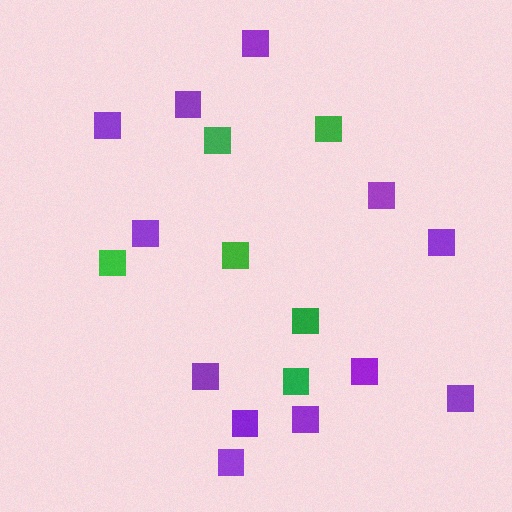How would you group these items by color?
There are 2 groups: one group of purple squares (12) and one group of green squares (6).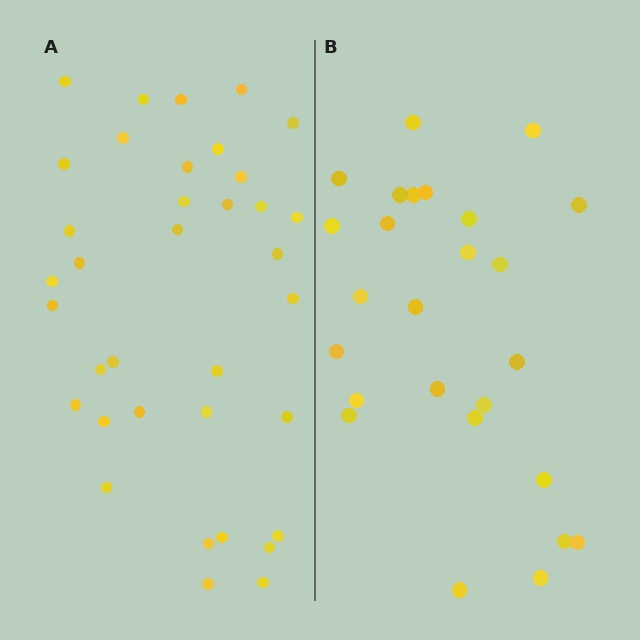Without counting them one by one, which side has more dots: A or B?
Region A (the left region) has more dots.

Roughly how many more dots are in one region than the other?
Region A has roughly 10 or so more dots than region B.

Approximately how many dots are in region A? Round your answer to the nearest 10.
About 40 dots. (The exact count is 36, which rounds to 40.)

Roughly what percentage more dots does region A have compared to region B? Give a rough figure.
About 40% more.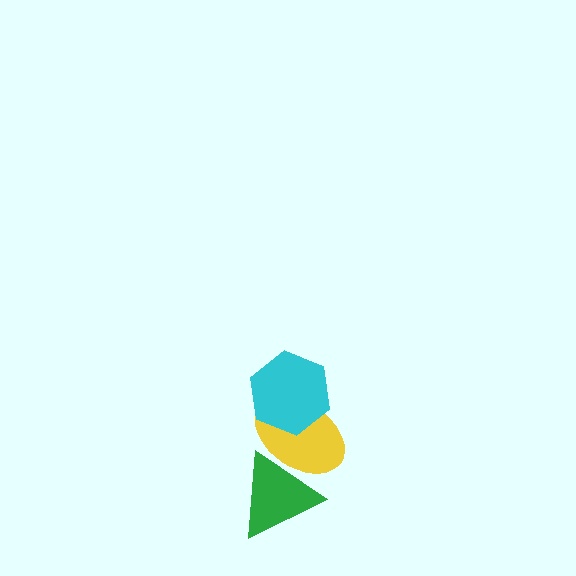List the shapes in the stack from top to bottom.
From top to bottom: the cyan hexagon, the yellow ellipse, the green triangle.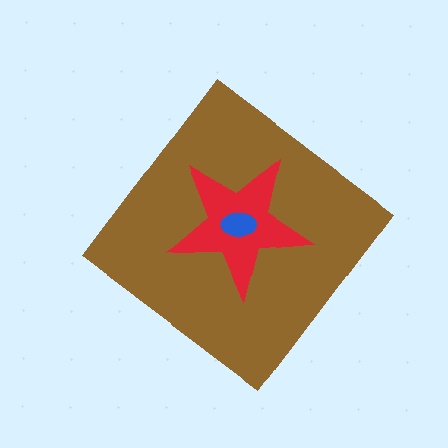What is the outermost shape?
The brown diamond.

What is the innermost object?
The blue ellipse.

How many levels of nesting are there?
3.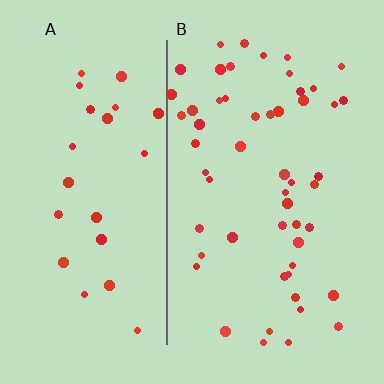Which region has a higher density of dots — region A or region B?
B (the right).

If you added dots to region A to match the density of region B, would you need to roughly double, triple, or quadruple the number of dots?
Approximately double.